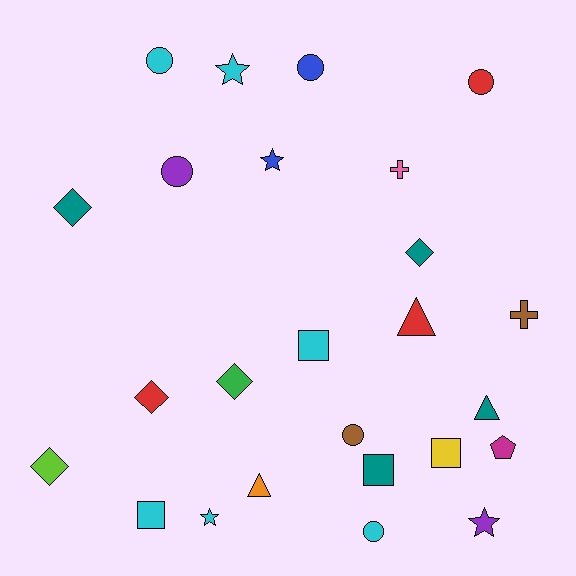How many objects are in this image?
There are 25 objects.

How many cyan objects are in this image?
There are 6 cyan objects.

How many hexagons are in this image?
There are no hexagons.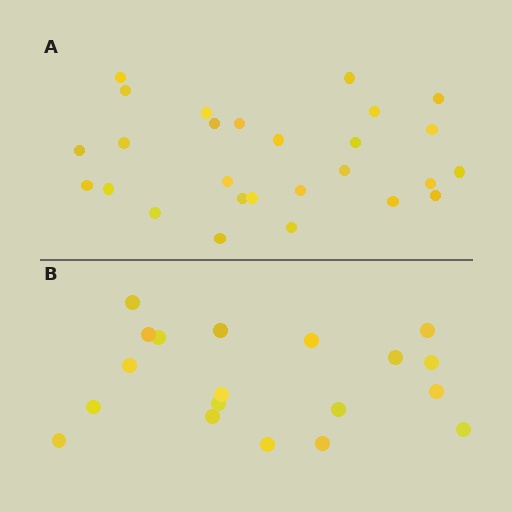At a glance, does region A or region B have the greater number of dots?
Region A (the top region) has more dots.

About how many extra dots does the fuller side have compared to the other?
Region A has roughly 8 or so more dots than region B.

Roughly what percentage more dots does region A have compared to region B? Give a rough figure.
About 40% more.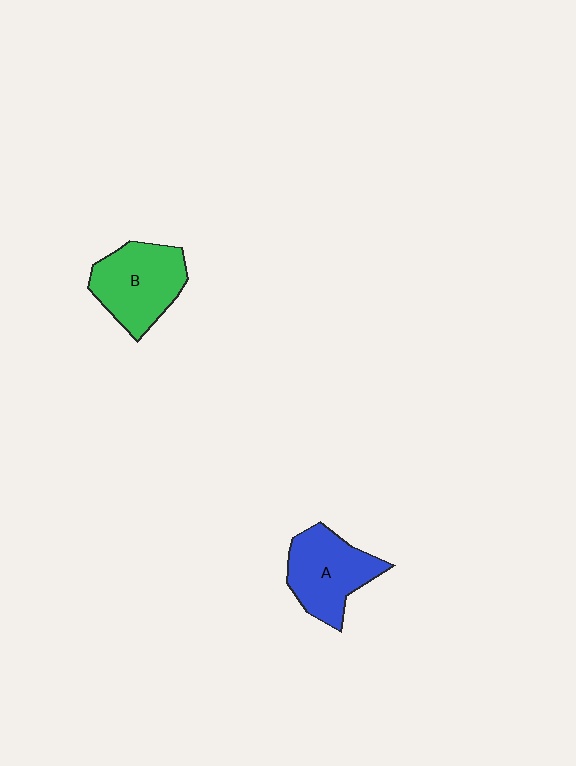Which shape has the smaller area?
Shape A (blue).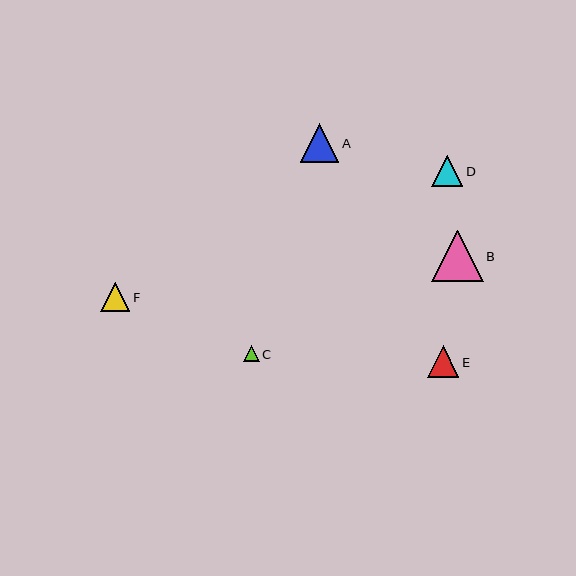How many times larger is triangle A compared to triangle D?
Triangle A is approximately 1.2 times the size of triangle D.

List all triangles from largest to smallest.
From largest to smallest: B, A, E, D, F, C.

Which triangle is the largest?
Triangle B is the largest with a size of approximately 51 pixels.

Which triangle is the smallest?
Triangle C is the smallest with a size of approximately 15 pixels.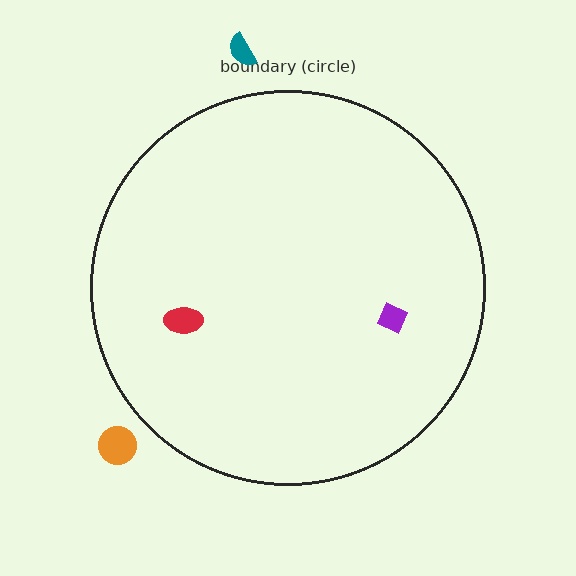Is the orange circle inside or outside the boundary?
Outside.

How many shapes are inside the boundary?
2 inside, 2 outside.